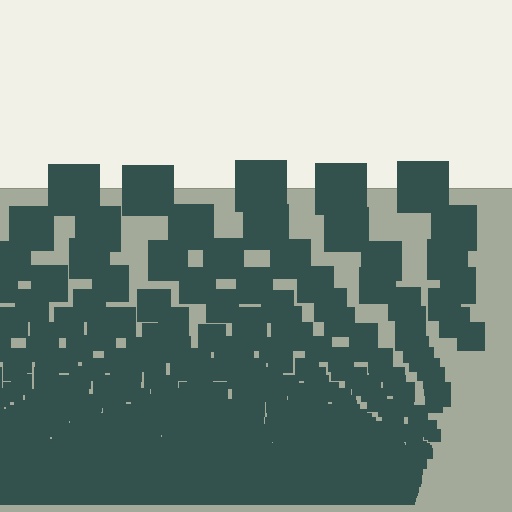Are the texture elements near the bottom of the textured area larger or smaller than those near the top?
Smaller. The gradient is inverted — elements near the bottom are smaller and denser.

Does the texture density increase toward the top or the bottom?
Density increases toward the bottom.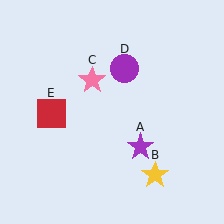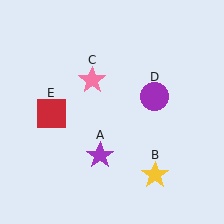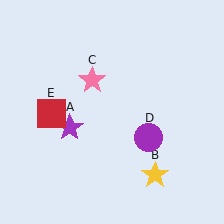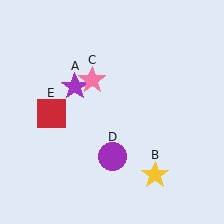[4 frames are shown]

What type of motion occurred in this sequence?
The purple star (object A), purple circle (object D) rotated clockwise around the center of the scene.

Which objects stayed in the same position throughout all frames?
Yellow star (object B) and pink star (object C) and red square (object E) remained stationary.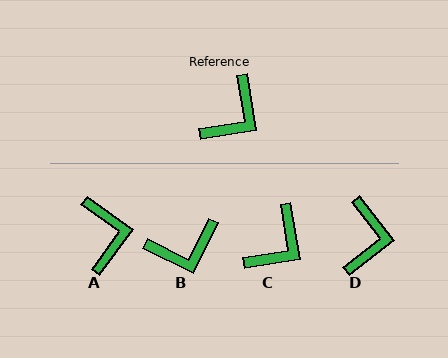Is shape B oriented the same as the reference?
No, it is off by about 36 degrees.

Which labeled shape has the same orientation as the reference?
C.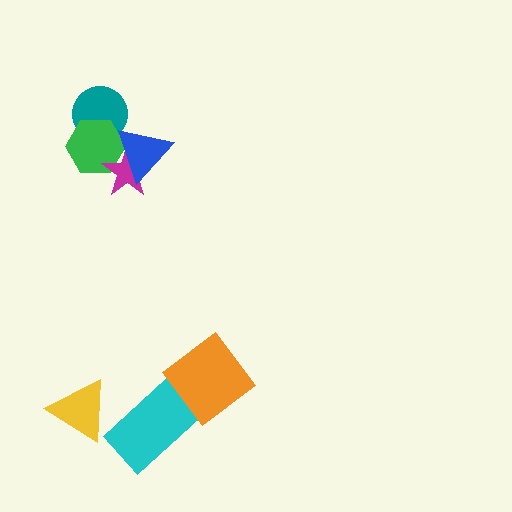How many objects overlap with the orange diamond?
1 object overlaps with the orange diamond.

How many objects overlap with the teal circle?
1 object overlaps with the teal circle.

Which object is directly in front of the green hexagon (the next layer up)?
The magenta star is directly in front of the green hexagon.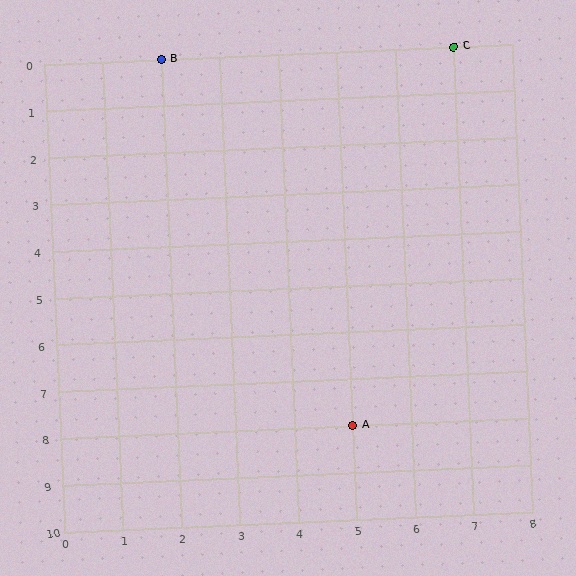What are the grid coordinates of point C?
Point C is at grid coordinates (7, 0).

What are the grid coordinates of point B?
Point B is at grid coordinates (2, 0).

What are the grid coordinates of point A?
Point A is at grid coordinates (5, 8).